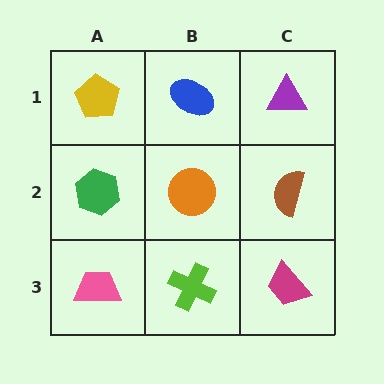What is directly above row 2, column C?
A purple triangle.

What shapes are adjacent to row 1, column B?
An orange circle (row 2, column B), a yellow pentagon (row 1, column A), a purple triangle (row 1, column C).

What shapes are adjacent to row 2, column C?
A purple triangle (row 1, column C), a magenta trapezoid (row 3, column C), an orange circle (row 2, column B).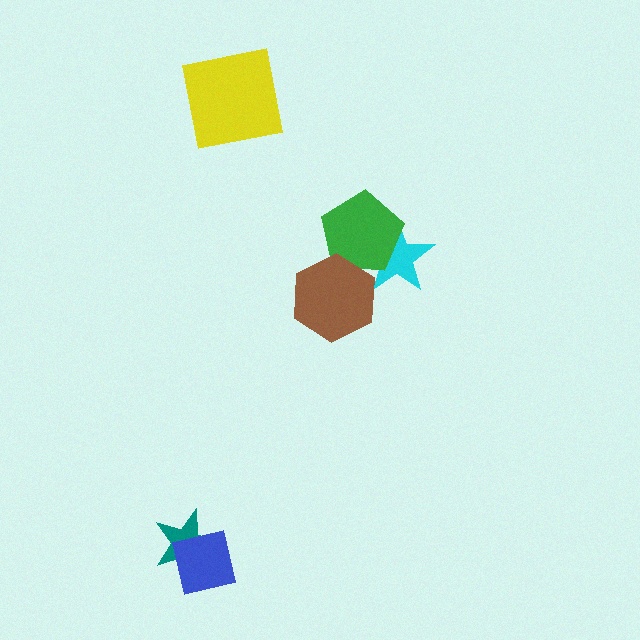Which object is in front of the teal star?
The blue square is in front of the teal star.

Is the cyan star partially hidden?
Yes, it is partially covered by another shape.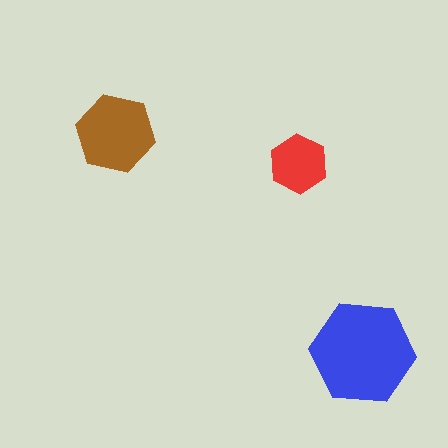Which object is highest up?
The brown hexagon is topmost.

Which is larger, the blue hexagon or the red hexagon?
The blue one.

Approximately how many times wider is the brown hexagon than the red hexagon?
About 1.5 times wider.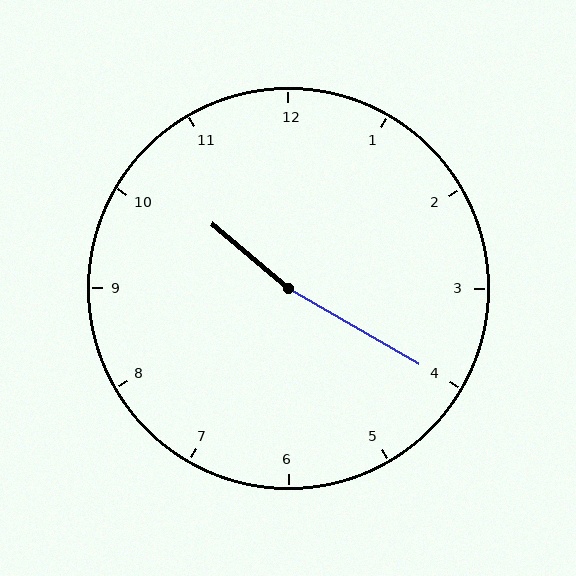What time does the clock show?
10:20.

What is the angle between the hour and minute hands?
Approximately 170 degrees.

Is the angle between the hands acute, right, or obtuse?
It is obtuse.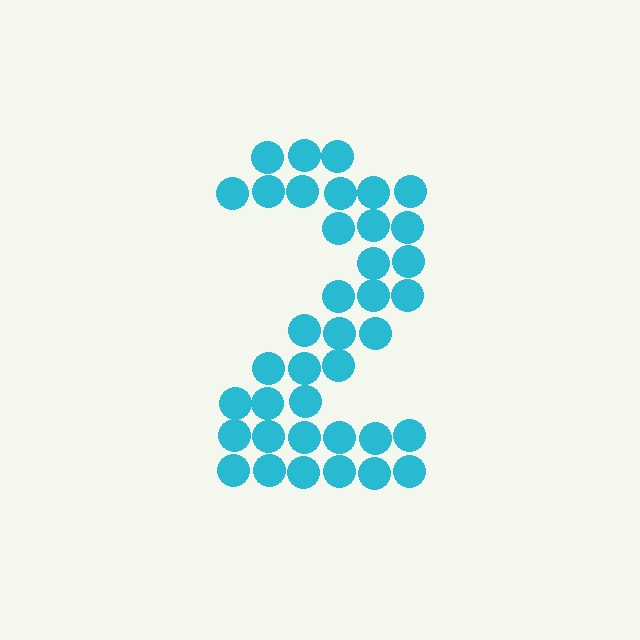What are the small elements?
The small elements are circles.